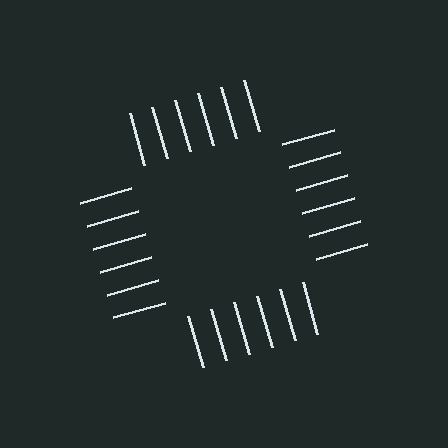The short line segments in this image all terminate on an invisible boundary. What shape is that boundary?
An illusory square — the line segments terminate on its edges but no continuous stroke is drawn.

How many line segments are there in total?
24 — 6 along each of the 4 edges.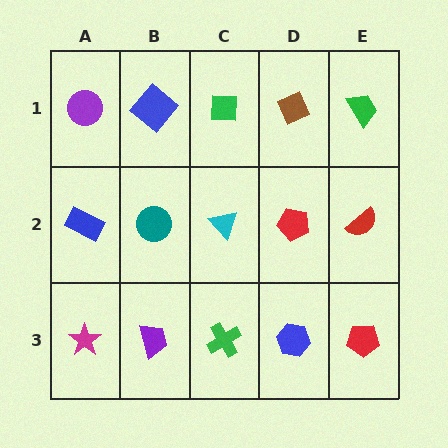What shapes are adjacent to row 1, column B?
A teal circle (row 2, column B), a purple circle (row 1, column A), a green square (row 1, column C).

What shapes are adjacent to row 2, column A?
A purple circle (row 1, column A), a magenta star (row 3, column A), a teal circle (row 2, column B).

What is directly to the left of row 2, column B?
A blue rectangle.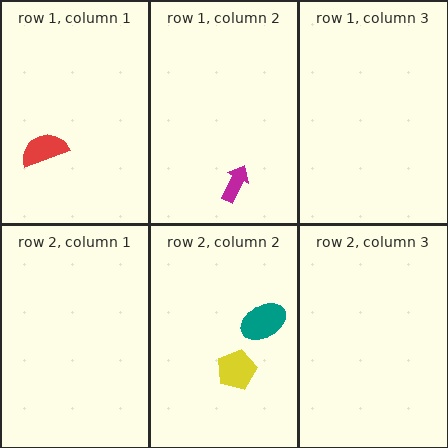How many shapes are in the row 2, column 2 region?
2.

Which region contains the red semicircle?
The row 1, column 1 region.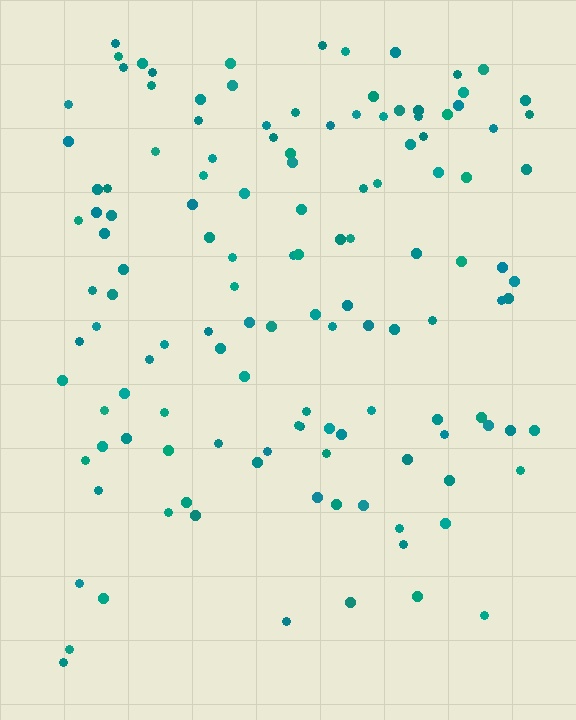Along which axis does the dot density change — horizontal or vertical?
Vertical.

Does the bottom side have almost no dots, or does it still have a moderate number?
Still a moderate number, just noticeably fewer than the top.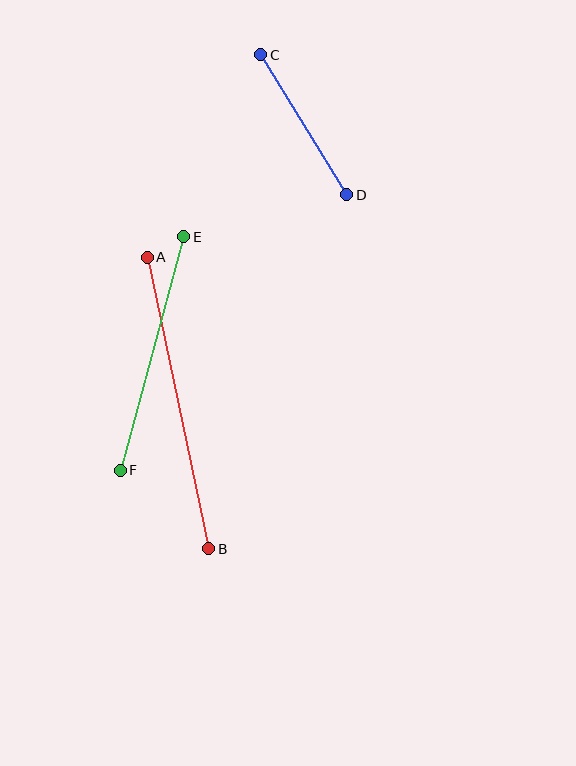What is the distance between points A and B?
The distance is approximately 298 pixels.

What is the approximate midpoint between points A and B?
The midpoint is at approximately (178, 403) pixels.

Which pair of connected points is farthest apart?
Points A and B are farthest apart.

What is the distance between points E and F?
The distance is approximately 242 pixels.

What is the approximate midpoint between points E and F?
The midpoint is at approximately (152, 354) pixels.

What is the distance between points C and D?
The distance is approximately 164 pixels.